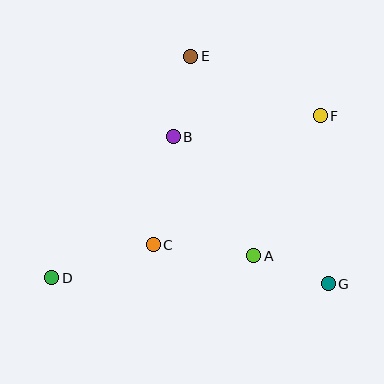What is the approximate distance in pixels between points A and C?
The distance between A and C is approximately 101 pixels.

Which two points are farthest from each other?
Points D and F are farthest from each other.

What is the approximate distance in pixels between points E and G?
The distance between E and G is approximately 266 pixels.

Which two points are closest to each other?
Points A and G are closest to each other.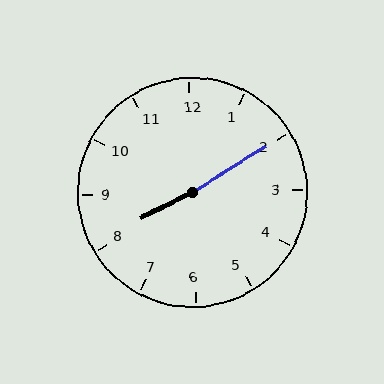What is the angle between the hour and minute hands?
Approximately 175 degrees.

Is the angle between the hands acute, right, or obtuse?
It is obtuse.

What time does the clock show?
8:10.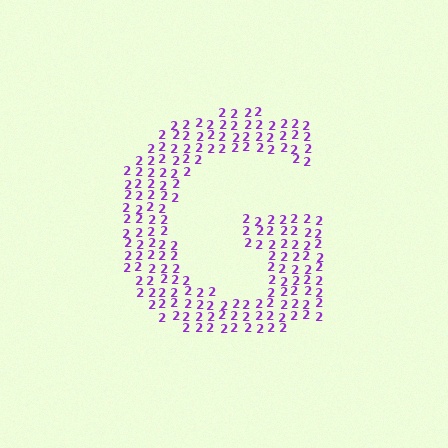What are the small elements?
The small elements are digit 2's.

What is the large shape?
The large shape is the letter G.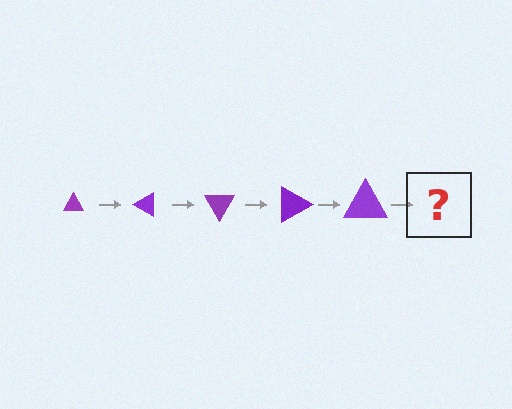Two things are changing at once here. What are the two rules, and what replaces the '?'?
The two rules are that the triangle grows larger each step and it rotates 30 degrees each step. The '?' should be a triangle, larger than the previous one and rotated 150 degrees from the start.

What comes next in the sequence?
The next element should be a triangle, larger than the previous one and rotated 150 degrees from the start.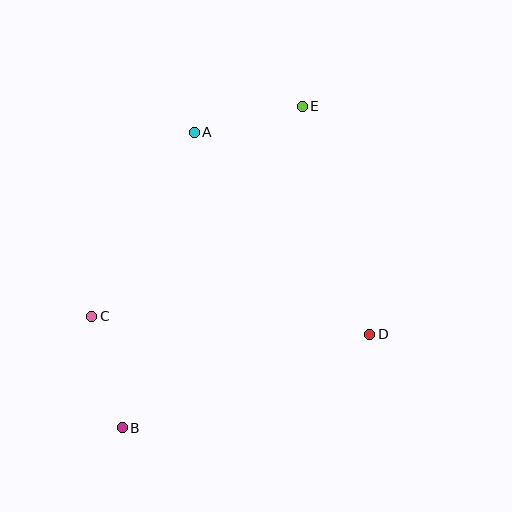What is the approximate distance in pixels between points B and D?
The distance between B and D is approximately 264 pixels.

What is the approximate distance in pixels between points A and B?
The distance between A and B is approximately 304 pixels.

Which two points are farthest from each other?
Points B and E are farthest from each other.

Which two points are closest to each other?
Points A and E are closest to each other.